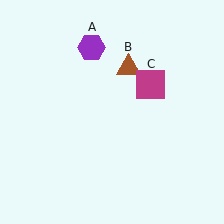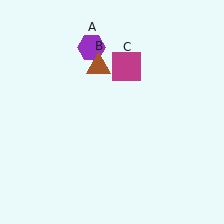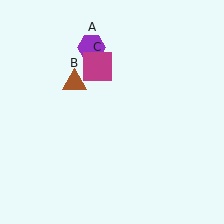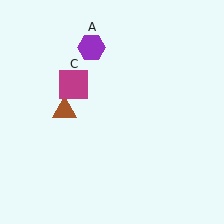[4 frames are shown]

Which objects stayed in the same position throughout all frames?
Purple hexagon (object A) remained stationary.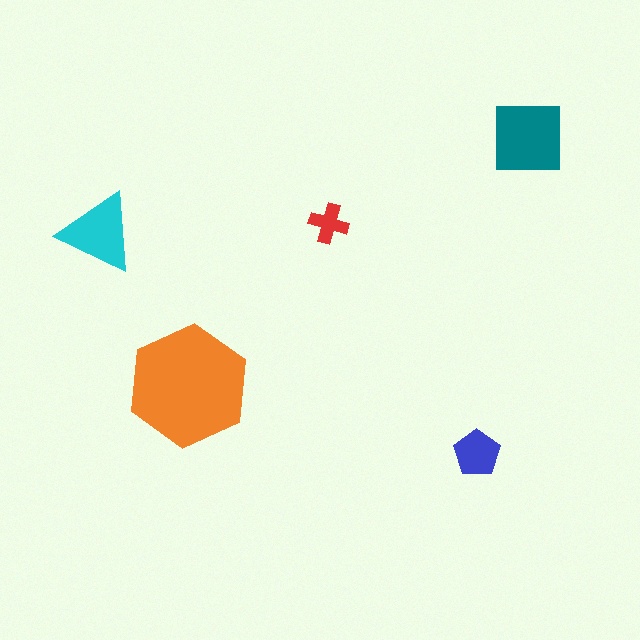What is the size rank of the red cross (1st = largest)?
5th.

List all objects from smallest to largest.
The red cross, the blue pentagon, the cyan triangle, the teal square, the orange hexagon.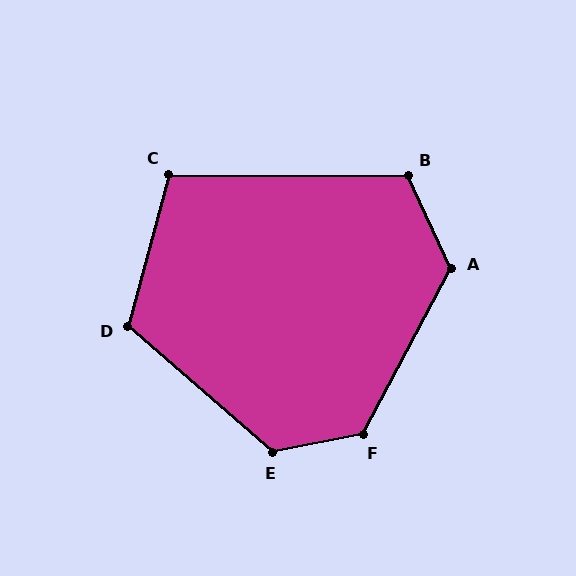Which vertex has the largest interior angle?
F, at approximately 129 degrees.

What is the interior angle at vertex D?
Approximately 116 degrees (obtuse).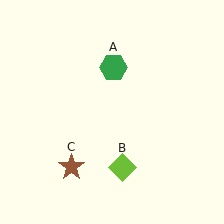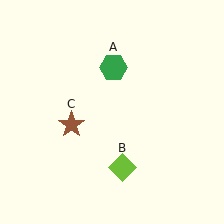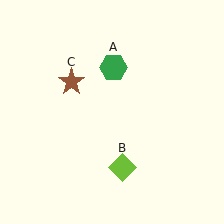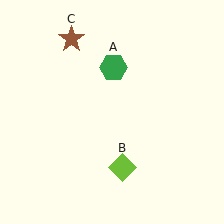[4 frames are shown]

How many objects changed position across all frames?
1 object changed position: brown star (object C).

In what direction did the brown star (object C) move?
The brown star (object C) moved up.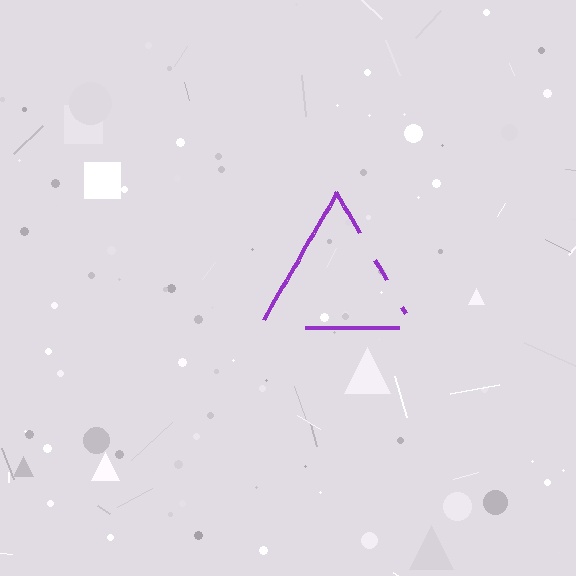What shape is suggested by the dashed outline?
The dashed outline suggests a triangle.